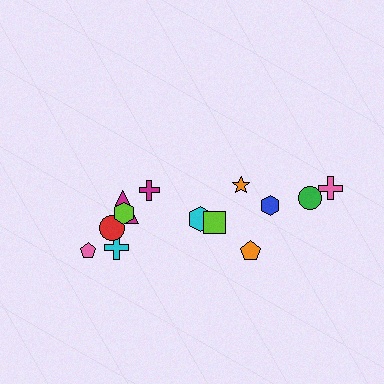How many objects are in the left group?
There are 8 objects.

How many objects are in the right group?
There are 6 objects.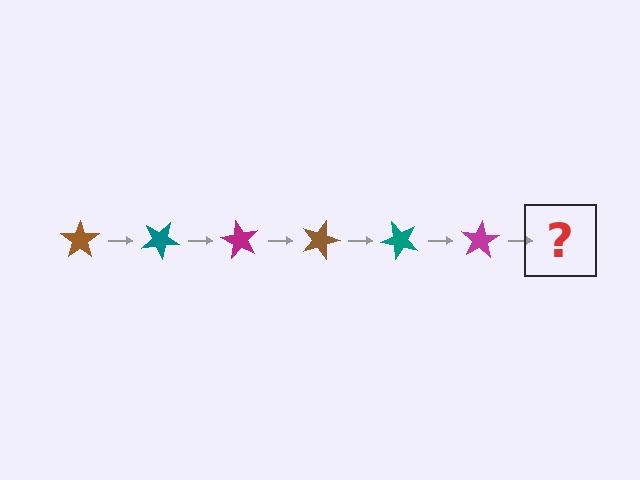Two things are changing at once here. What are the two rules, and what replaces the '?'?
The two rules are that it rotates 30 degrees each step and the color cycles through brown, teal, and magenta. The '?' should be a brown star, rotated 180 degrees from the start.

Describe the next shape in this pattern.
It should be a brown star, rotated 180 degrees from the start.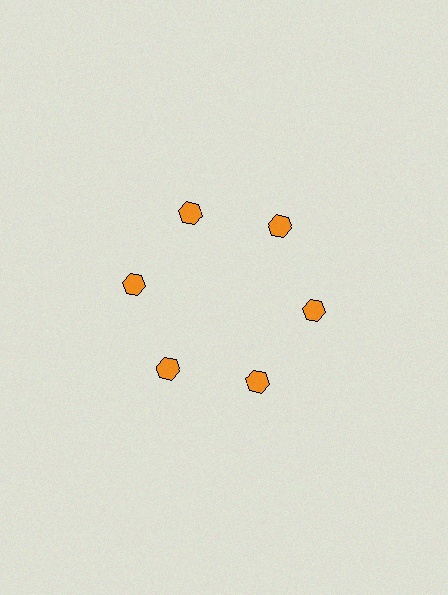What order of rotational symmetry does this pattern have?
This pattern has 6-fold rotational symmetry.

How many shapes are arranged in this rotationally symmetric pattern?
There are 6 shapes, arranged in 6 groups of 1.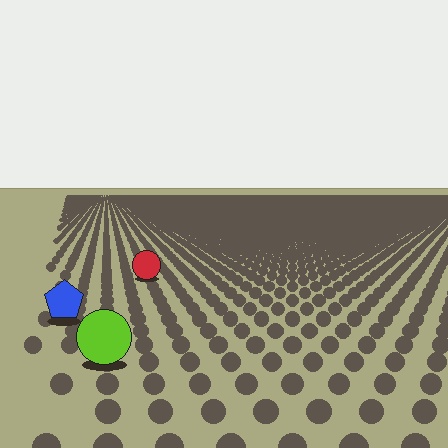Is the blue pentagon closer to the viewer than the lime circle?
No. The lime circle is closer — you can tell from the texture gradient: the ground texture is coarser near it.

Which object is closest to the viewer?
The lime circle is closest. The texture marks near it are larger and more spread out.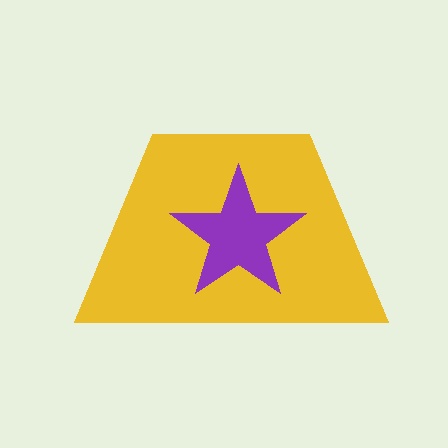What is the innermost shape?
The purple star.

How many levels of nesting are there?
2.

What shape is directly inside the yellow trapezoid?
The purple star.